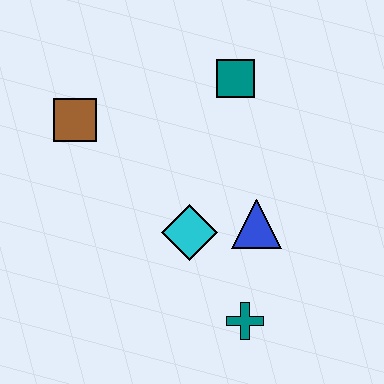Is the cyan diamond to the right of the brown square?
Yes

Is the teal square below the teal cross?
No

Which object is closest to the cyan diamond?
The blue triangle is closest to the cyan diamond.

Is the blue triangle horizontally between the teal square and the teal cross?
No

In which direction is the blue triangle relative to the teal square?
The blue triangle is below the teal square.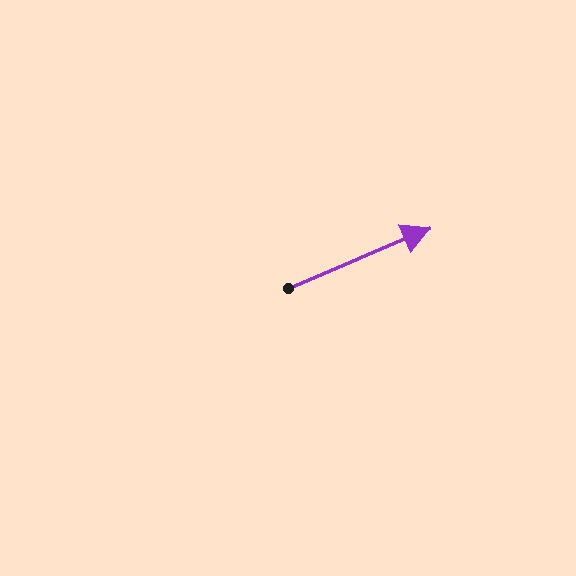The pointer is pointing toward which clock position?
Roughly 2 o'clock.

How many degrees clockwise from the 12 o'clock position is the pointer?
Approximately 67 degrees.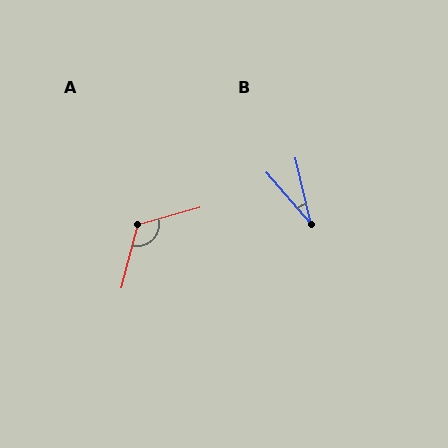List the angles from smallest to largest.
B (27°), A (121°).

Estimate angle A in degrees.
Approximately 121 degrees.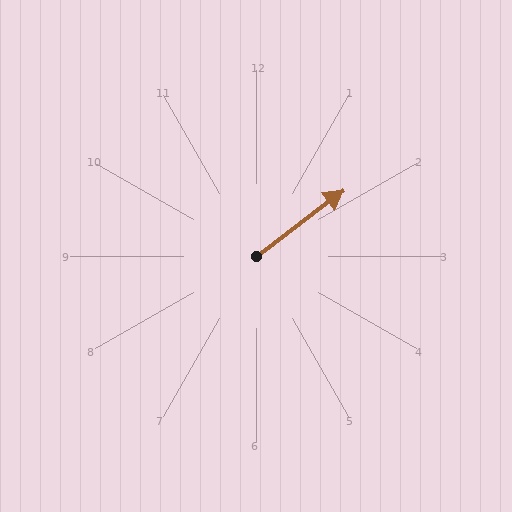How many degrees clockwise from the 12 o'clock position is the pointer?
Approximately 53 degrees.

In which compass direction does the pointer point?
Northeast.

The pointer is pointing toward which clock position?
Roughly 2 o'clock.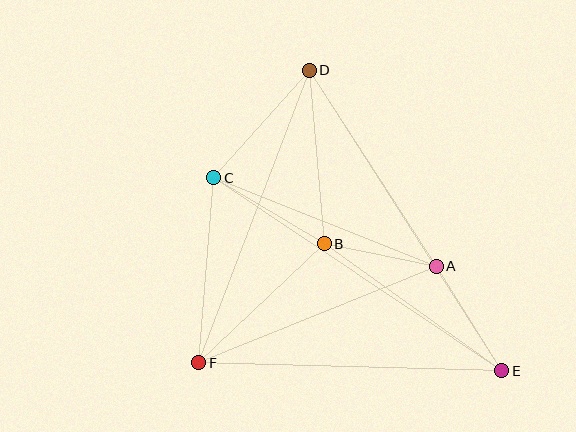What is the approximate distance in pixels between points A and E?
The distance between A and E is approximately 123 pixels.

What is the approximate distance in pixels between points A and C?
The distance between A and C is approximately 239 pixels.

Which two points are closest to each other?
Points A and B are closest to each other.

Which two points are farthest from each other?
Points D and E are farthest from each other.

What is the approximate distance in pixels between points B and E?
The distance between B and E is approximately 218 pixels.